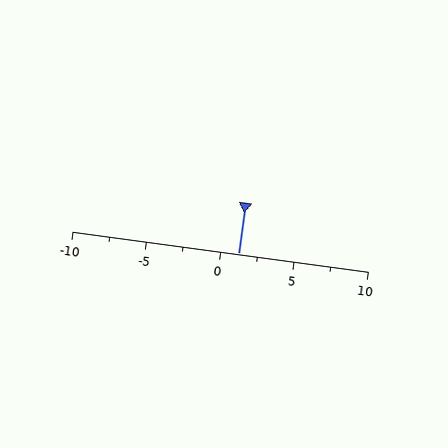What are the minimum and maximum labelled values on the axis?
The axis runs from -10 to 10.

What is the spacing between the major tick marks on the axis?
The major ticks are spaced 5 apart.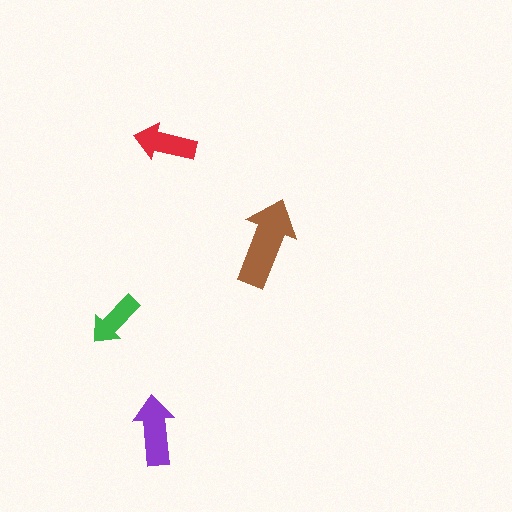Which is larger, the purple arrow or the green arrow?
The purple one.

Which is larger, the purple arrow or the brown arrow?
The brown one.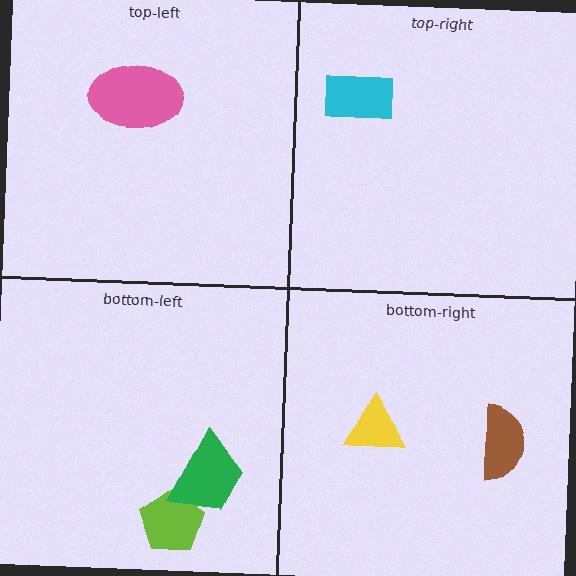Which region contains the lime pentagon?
The bottom-left region.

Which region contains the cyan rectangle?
The top-right region.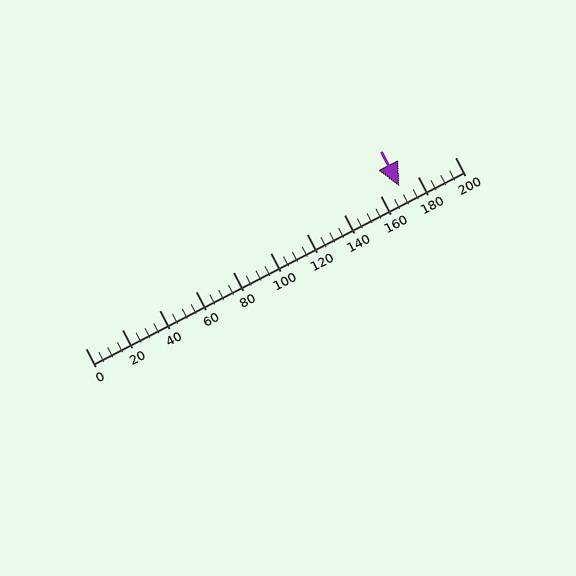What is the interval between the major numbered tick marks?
The major tick marks are spaced 20 units apart.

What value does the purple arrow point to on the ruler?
The purple arrow points to approximately 170.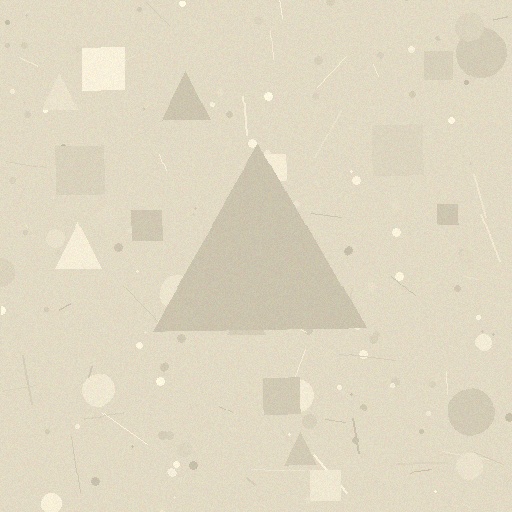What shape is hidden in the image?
A triangle is hidden in the image.